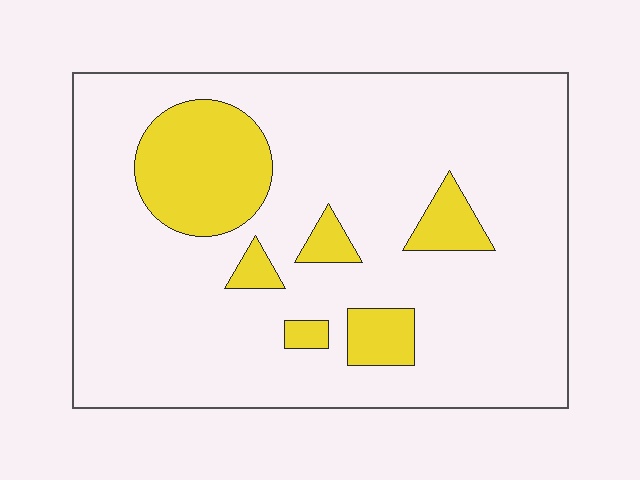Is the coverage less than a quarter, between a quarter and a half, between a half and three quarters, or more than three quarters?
Less than a quarter.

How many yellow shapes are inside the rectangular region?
6.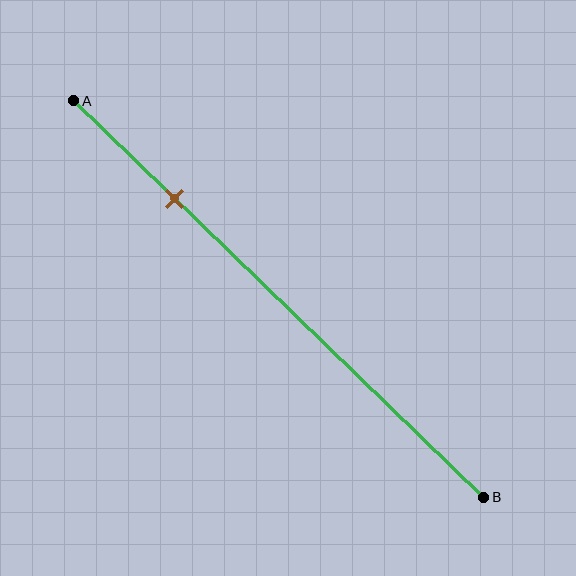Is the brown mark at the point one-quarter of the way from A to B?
Yes, the mark is approximately at the one-quarter point.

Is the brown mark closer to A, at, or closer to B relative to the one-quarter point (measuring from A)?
The brown mark is approximately at the one-quarter point of segment AB.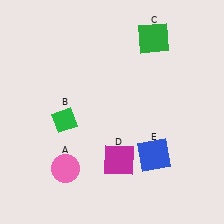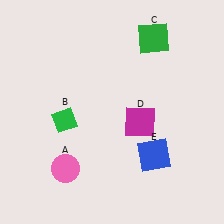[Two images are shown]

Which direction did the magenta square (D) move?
The magenta square (D) moved up.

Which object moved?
The magenta square (D) moved up.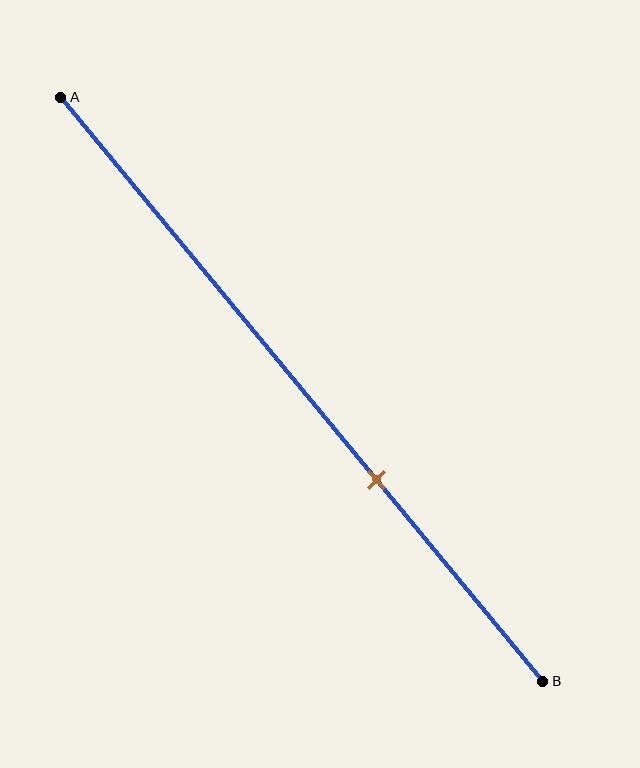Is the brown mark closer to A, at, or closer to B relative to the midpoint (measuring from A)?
The brown mark is closer to point B than the midpoint of segment AB.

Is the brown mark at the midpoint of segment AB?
No, the mark is at about 65% from A, not at the 50% midpoint.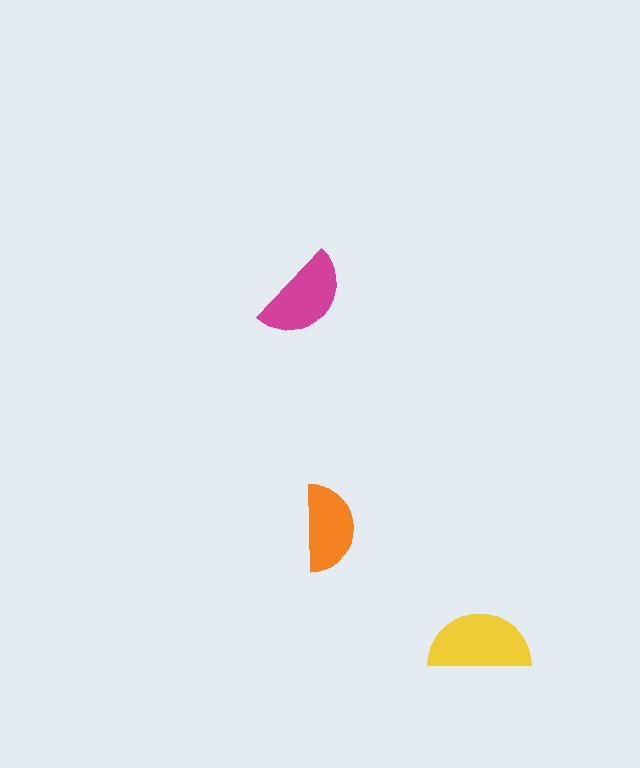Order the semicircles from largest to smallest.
the yellow one, the magenta one, the orange one.